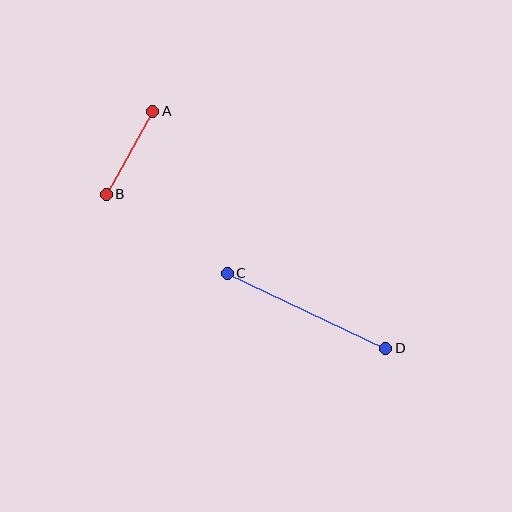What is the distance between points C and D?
The distance is approximately 175 pixels.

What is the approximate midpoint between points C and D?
The midpoint is at approximately (307, 311) pixels.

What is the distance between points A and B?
The distance is approximately 95 pixels.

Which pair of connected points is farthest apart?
Points C and D are farthest apart.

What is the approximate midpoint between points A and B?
The midpoint is at approximately (130, 153) pixels.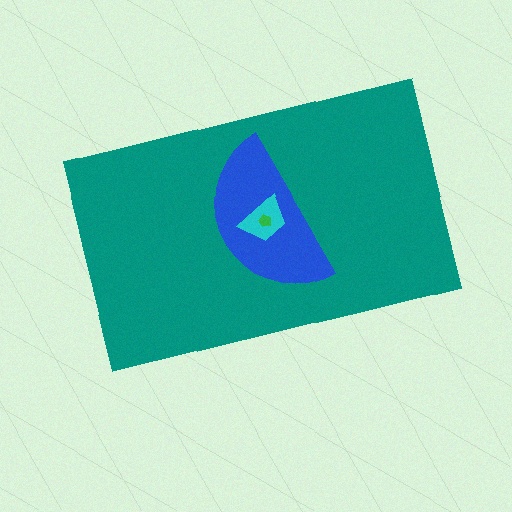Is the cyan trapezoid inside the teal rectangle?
Yes.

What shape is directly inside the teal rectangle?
The blue semicircle.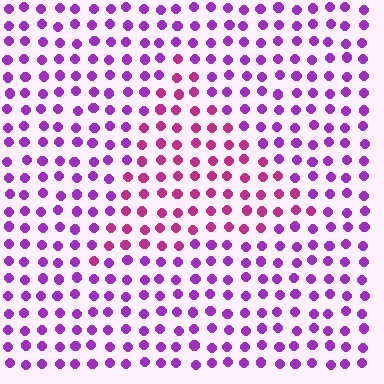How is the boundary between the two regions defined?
The boundary is defined purely by a slight shift in hue (about 35 degrees). Spacing, size, and orientation are identical on both sides.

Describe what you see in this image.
The image is filled with small purple elements in a uniform arrangement. A triangle-shaped region is visible where the elements are tinted to a slightly different hue, forming a subtle color boundary.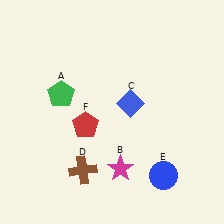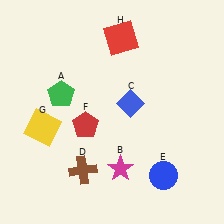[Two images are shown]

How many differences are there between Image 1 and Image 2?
There are 2 differences between the two images.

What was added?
A yellow square (G), a red square (H) were added in Image 2.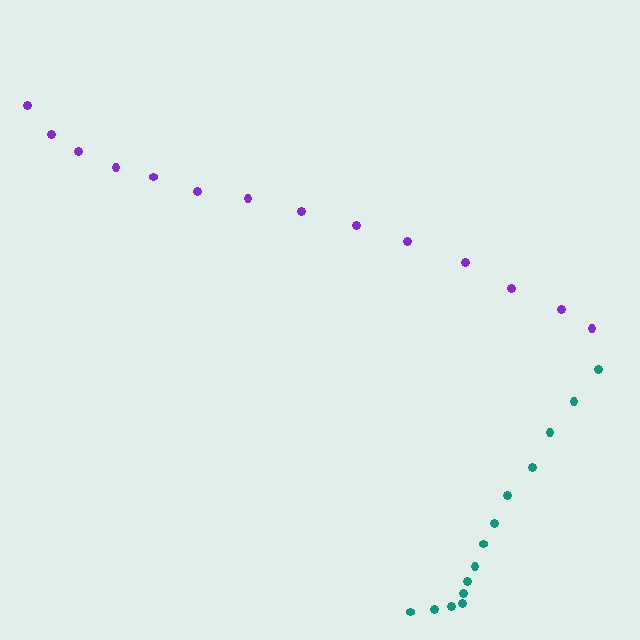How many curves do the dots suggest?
There are 2 distinct paths.